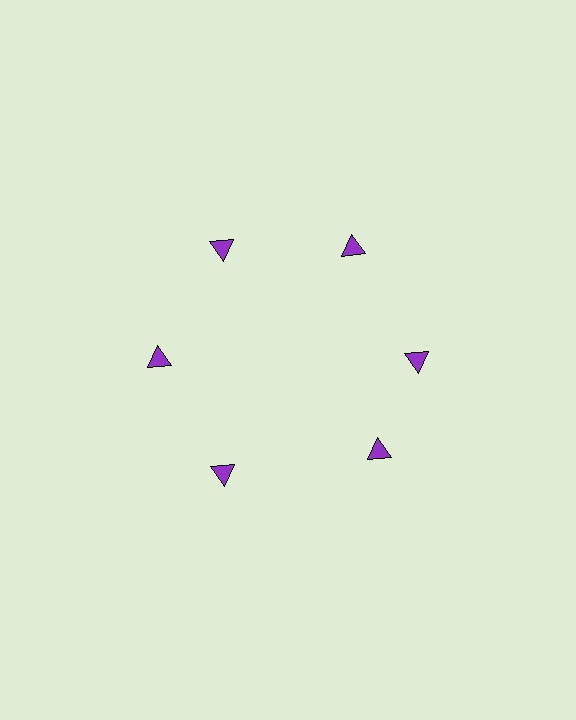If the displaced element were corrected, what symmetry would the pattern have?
It would have 6-fold rotational symmetry — the pattern would map onto itself every 60 degrees.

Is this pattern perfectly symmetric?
No. The 6 purple triangles are arranged in a ring, but one element near the 5 o'clock position is rotated out of alignment along the ring, breaking the 6-fold rotational symmetry.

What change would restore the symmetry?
The symmetry would be restored by rotating it back into even spacing with its neighbors so that all 6 triangles sit at equal angles and equal distance from the center.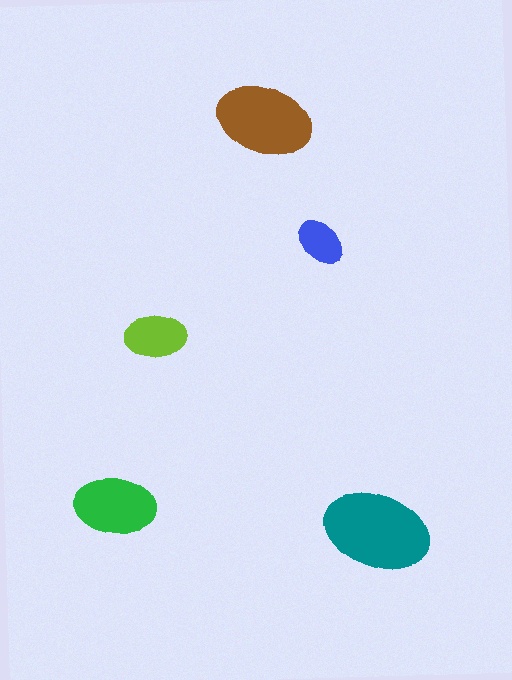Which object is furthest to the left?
The green ellipse is leftmost.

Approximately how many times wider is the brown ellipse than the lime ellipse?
About 1.5 times wider.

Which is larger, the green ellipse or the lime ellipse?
The green one.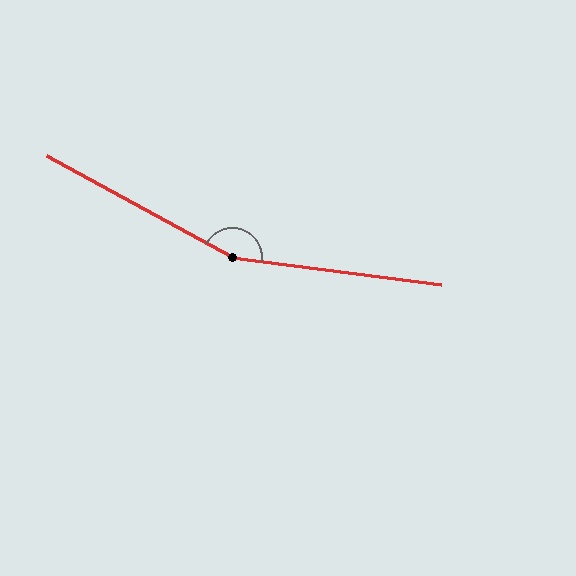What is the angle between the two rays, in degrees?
Approximately 159 degrees.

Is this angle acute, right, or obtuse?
It is obtuse.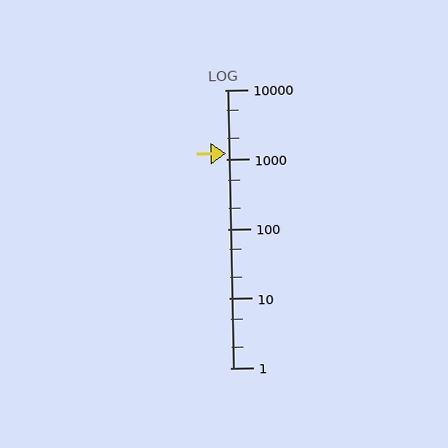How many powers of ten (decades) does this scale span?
The scale spans 4 decades, from 1 to 10000.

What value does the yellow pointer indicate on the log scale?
The pointer indicates approximately 1200.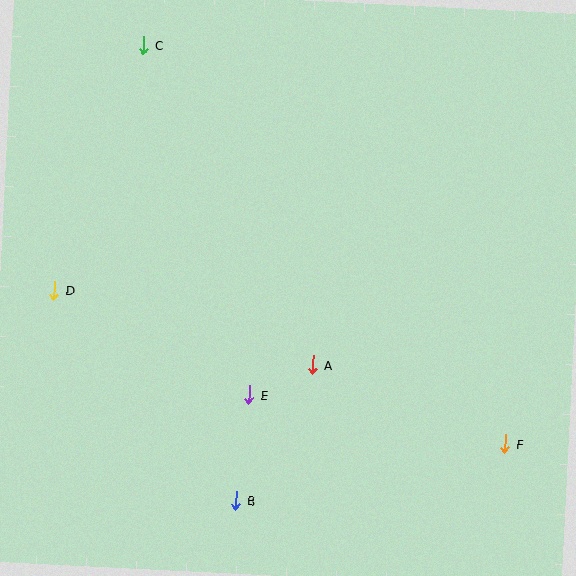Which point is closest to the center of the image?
Point A at (313, 365) is closest to the center.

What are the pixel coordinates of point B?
Point B is at (236, 500).